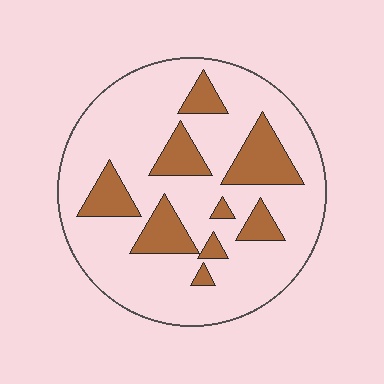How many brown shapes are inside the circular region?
9.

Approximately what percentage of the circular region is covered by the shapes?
Approximately 20%.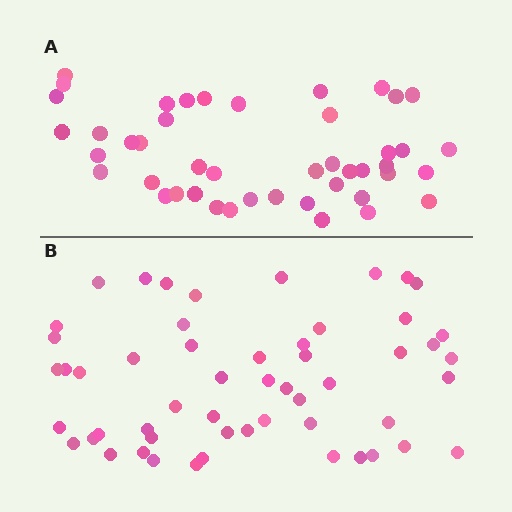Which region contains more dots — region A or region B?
Region B (the bottom region) has more dots.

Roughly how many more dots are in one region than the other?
Region B has roughly 8 or so more dots than region A.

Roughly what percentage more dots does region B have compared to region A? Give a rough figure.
About 20% more.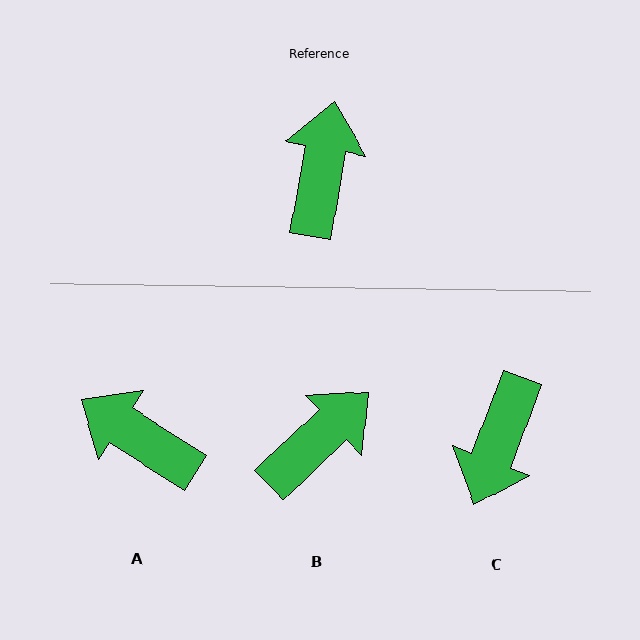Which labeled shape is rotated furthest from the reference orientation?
C, about 169 degrees away.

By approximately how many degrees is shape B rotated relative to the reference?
Approximately 37 degrees clockwise.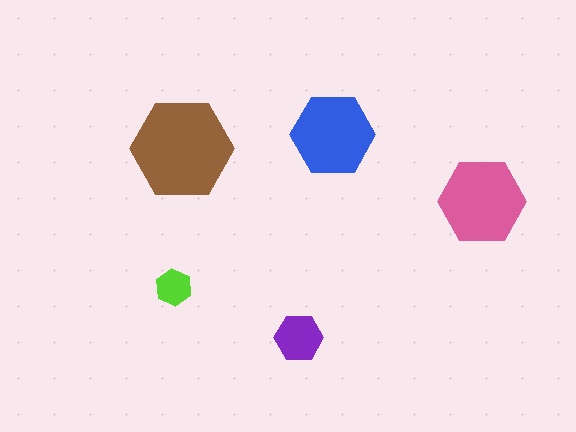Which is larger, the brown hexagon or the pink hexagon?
The brown one.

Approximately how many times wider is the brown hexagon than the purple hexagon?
About 2 times wider.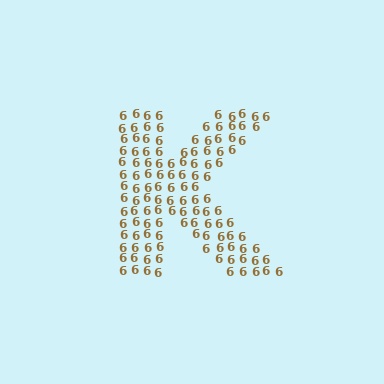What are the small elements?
The small elements are digit 6's.